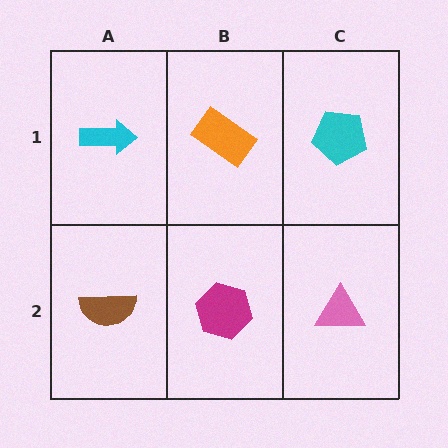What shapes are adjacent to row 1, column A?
A brown semicircle (row 2, column A), an orange rectangle (row 1, column B).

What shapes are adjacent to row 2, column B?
An orange rectangle (row 1, column B), a brown semicircle (row 2, column A), a pink triangle (row 2, column C).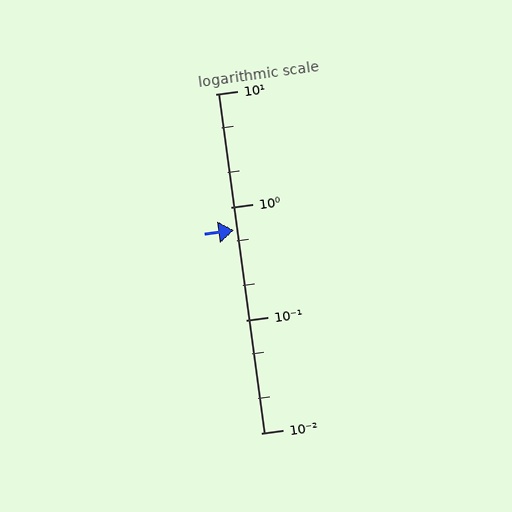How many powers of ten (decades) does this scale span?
The scale spans 3 decades, from 0.01 to 10.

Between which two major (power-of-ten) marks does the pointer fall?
The pointer is between 0.1 and 1.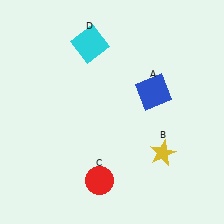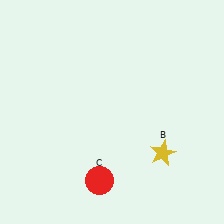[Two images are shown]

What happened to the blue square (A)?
The blue square (A) was removed in Image 2. It was in the top-right area of Image 1.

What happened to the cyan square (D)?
The cyan square (D) was removed in Image 2. It was in the top-left area of Image 1.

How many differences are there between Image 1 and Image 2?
There are 2 differences between the two images.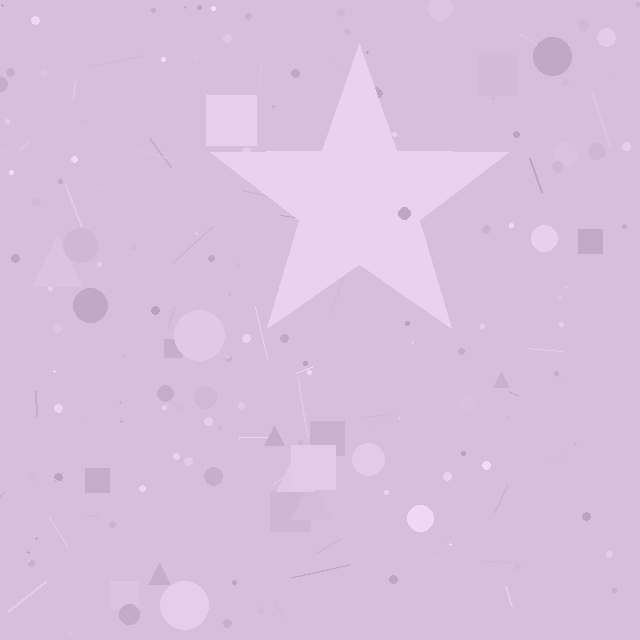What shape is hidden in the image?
A star is hidden in the image.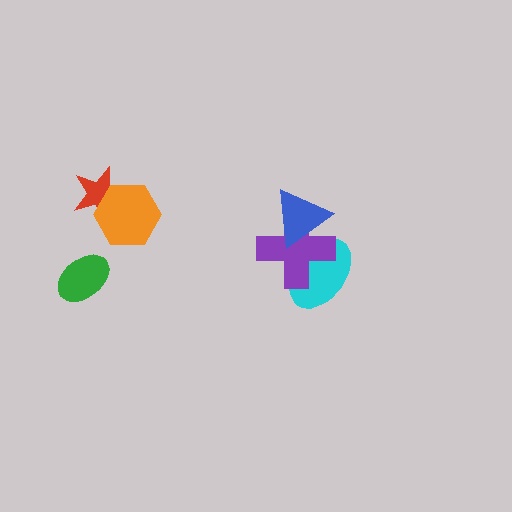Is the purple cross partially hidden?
Yes, it is partially covered by another shape.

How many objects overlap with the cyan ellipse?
2 objects overlap with the cyan ellipse.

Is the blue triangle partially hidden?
No, no other shape covers it.